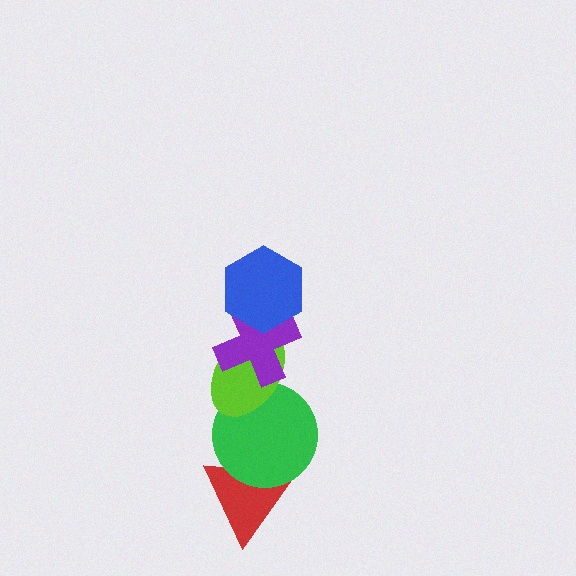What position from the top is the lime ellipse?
The lime ellipse is 3rd from the top.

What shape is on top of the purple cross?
The blue hexagon is on top of the purple cross.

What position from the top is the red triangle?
The red triangle is 5th from the top.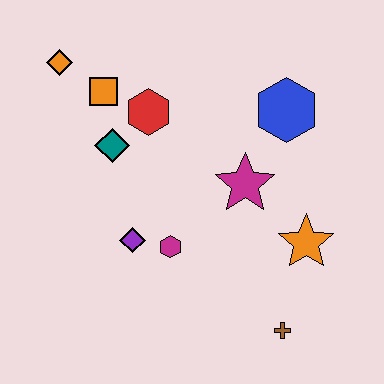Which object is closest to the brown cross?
The orange star is closest to the brown cross.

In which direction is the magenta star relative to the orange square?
The magenta star is to the right of the orange square.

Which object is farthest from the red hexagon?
The brown cross is farthest from the red hexagon.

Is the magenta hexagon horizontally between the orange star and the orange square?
Yes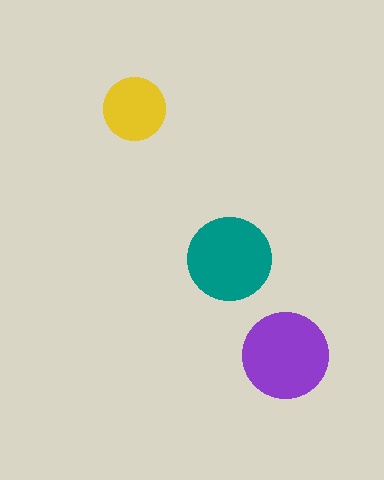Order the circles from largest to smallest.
the purple one, the teal one, the yellow one.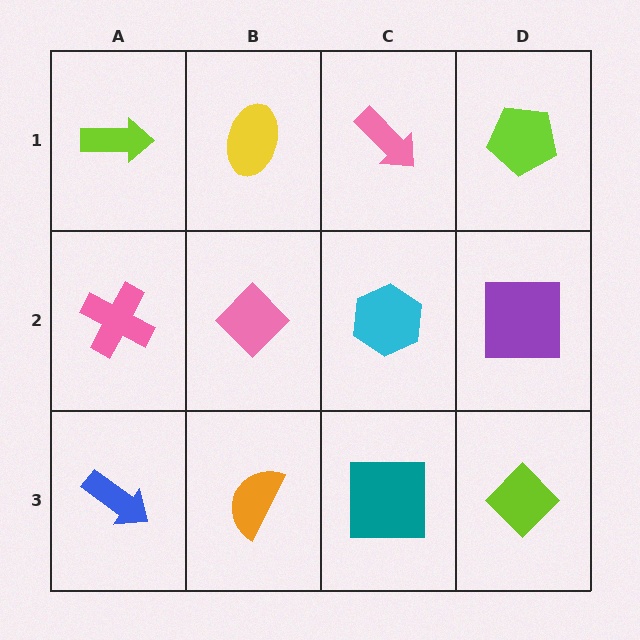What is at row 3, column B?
An orange semicircle.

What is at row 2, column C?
A cyan hexagon.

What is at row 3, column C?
A teal square.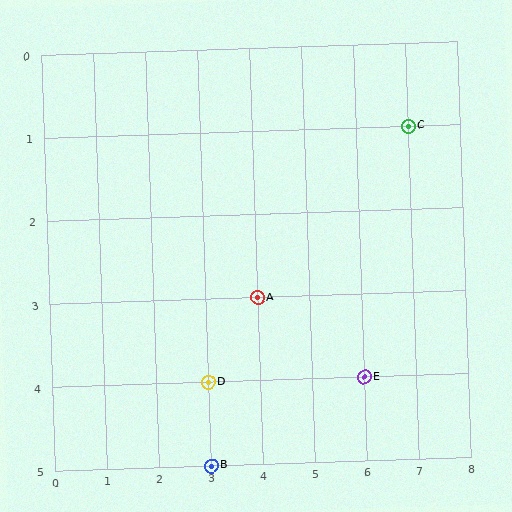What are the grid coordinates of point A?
Point A is at grid coordinates (4, 3).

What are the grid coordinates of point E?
Point E is at grid coordinates (6, 4).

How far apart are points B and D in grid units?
Points B and D are 1 row apart.